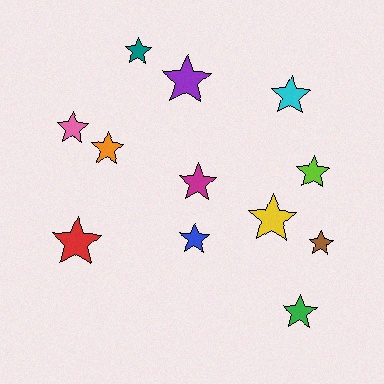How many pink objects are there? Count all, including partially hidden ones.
There is 1 pink object.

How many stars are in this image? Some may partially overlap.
There are 12 stars.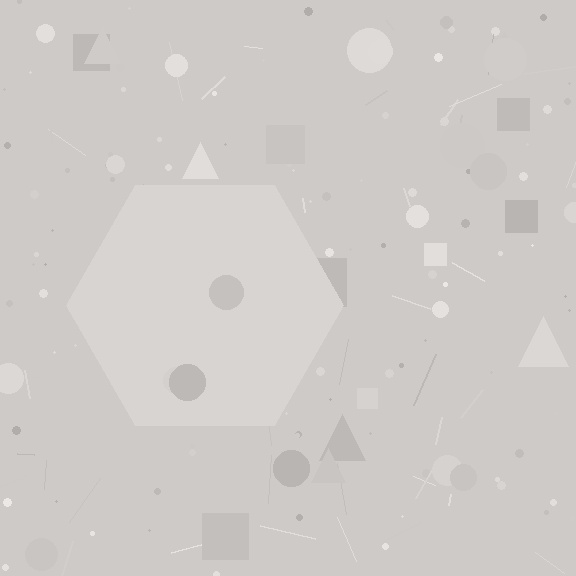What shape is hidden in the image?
A hexagon is hidden in the image.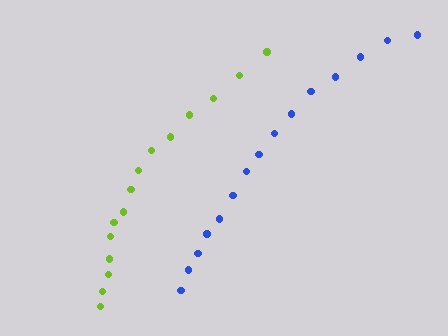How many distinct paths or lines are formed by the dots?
There are 2 distinct paths.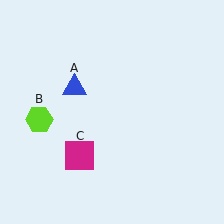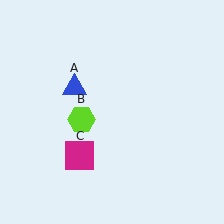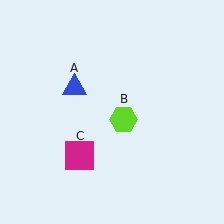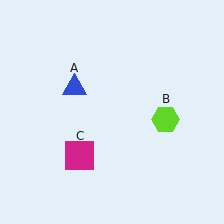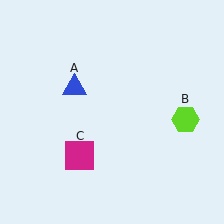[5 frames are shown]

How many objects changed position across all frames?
1 object changed position: lime hexagon (object B).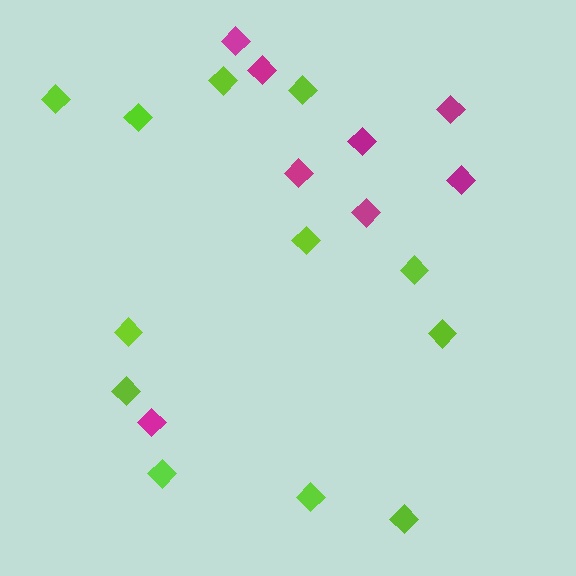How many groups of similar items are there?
There are 2 groups: one group of magenta diamonds (8) and one group of lime diamonds (12).